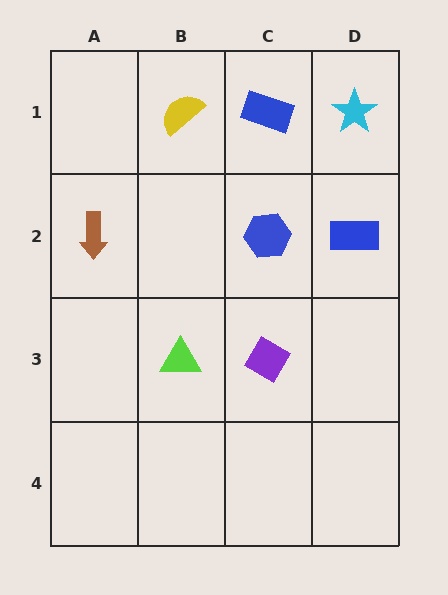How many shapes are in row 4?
0 shapes.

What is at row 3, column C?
A purple diamond.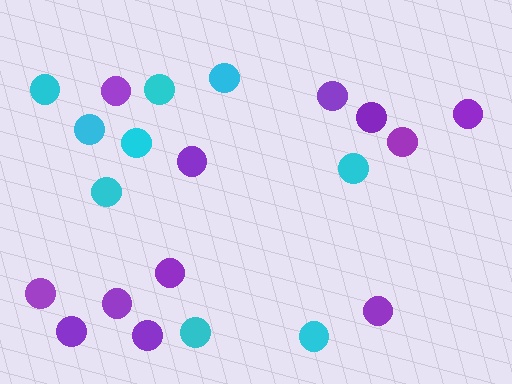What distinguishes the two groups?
There are 2 groups: one group of cyan circles (9) and one group of purple circles (12).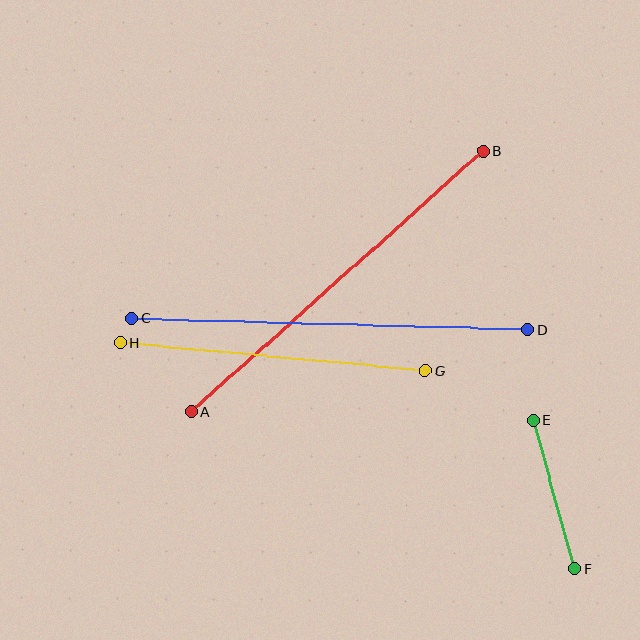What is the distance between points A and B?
The distance is approximately 391 pixels.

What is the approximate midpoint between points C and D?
The midpoint is at approximately (330, 324) pixels.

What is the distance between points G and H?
The distance is approximately 307 pixels.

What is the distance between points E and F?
The distance is approximately 154 pixels.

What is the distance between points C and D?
The distance is approximately 396 pixels.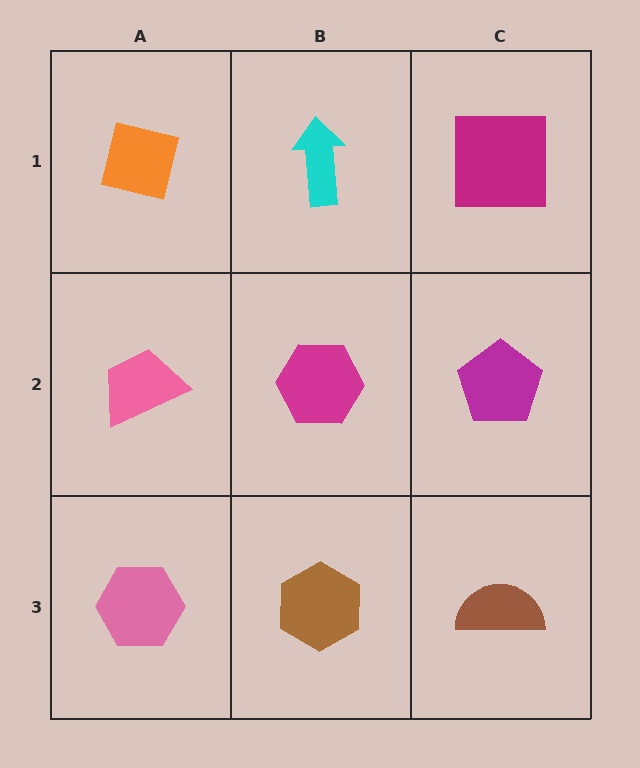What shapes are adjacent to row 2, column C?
A magenta square (row 1, column C), a brown semicircle (row 3, column C), a magenta hexagon (row 2, column B).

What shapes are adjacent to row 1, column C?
A magenta pentagon (row 2, column C), a cyan arrow (row 1, column B).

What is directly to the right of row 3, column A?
A brown hexagon.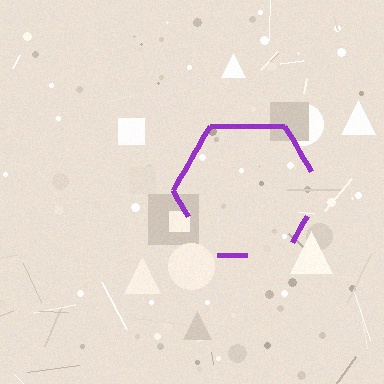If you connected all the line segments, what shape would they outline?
They would outline a hexagon.